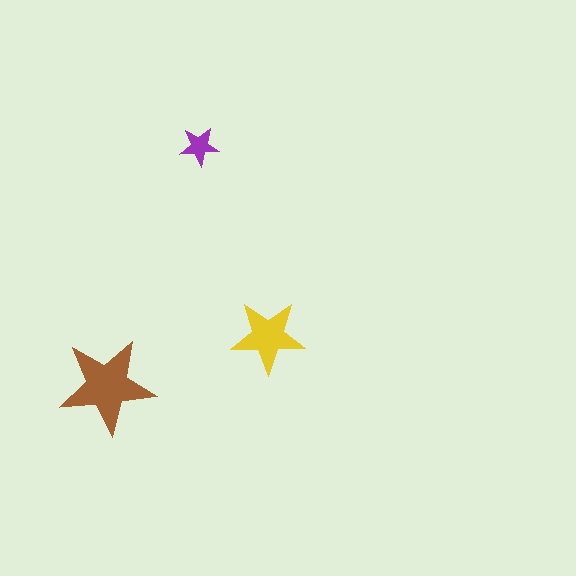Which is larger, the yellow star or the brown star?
The brown one.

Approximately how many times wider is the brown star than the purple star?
About 2.5 times wider.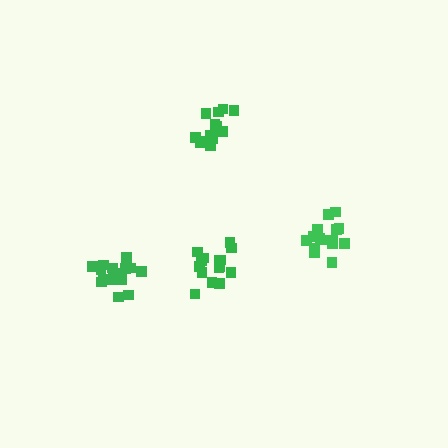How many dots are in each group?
Group 1: 15 dots, Group 2: 15 dots, Group 3: 16 dots, Group 4: 16 dots (62 total).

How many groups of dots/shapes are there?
There are 4 groups.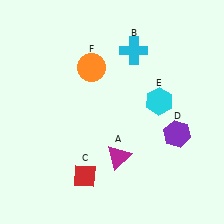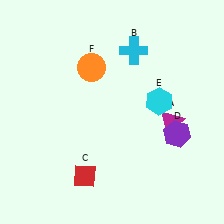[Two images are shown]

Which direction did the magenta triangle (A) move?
The magenta triangle (A) moved right.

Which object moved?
The magenta triangle (A) moved right.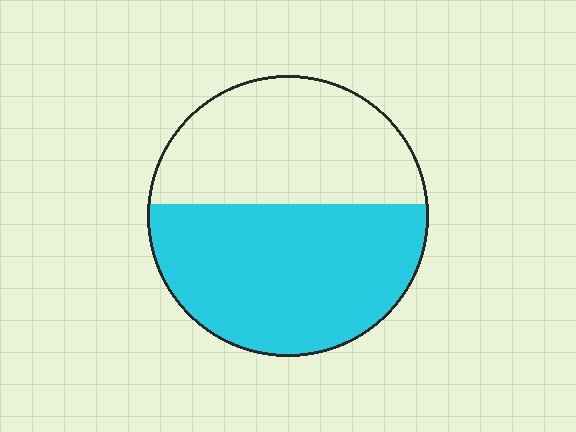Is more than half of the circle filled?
Yes.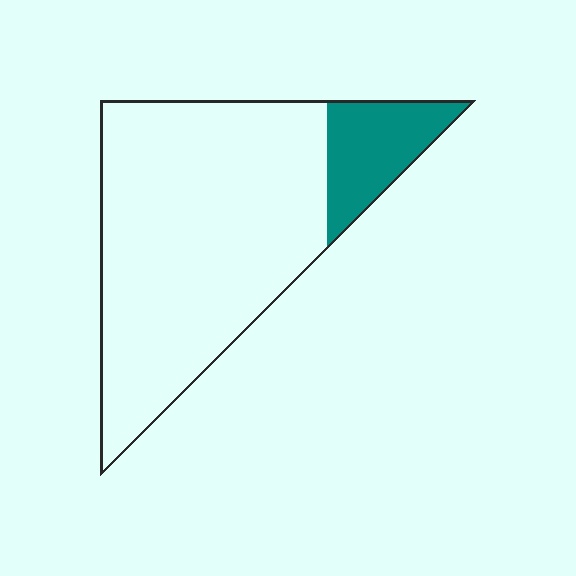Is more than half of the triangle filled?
No.